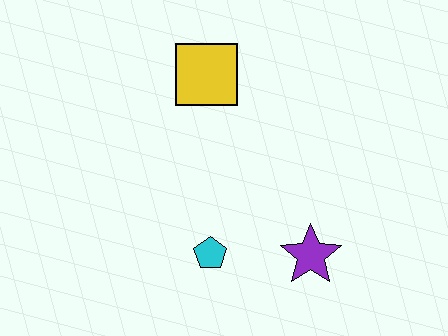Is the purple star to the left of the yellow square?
No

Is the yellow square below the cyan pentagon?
No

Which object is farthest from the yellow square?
The purple star is farthest from the yellow square.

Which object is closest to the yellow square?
The cyan pentagon is closest to the yellow square.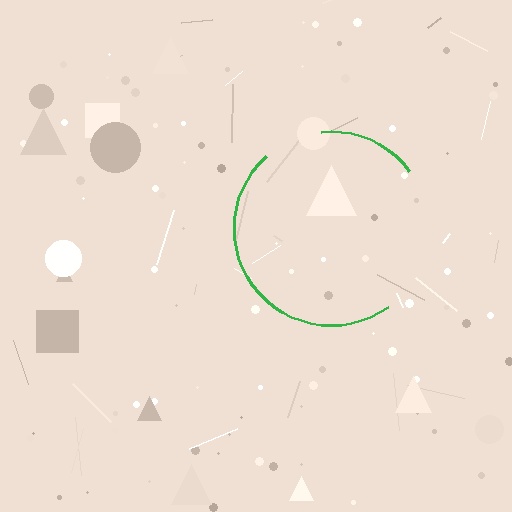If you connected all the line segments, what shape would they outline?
They would outline a circle.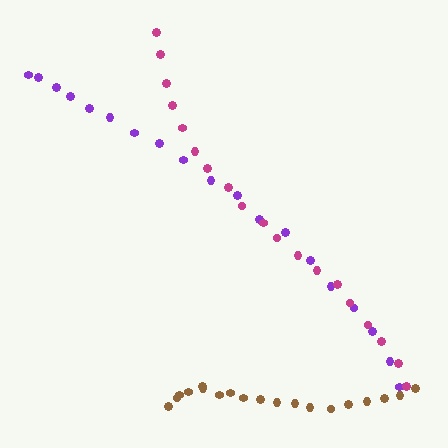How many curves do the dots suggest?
There are 3 distinct paths.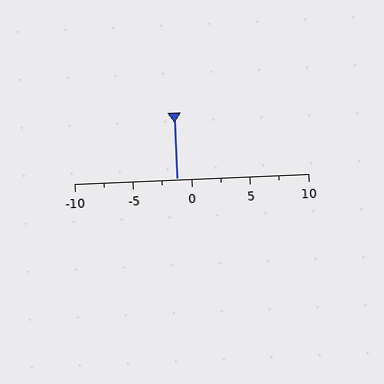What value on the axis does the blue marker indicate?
The marker indicates approximately -1.2.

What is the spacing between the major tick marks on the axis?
The major ticks are spaced 5 apart.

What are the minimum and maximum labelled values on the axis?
The axis runs from -10 to 10.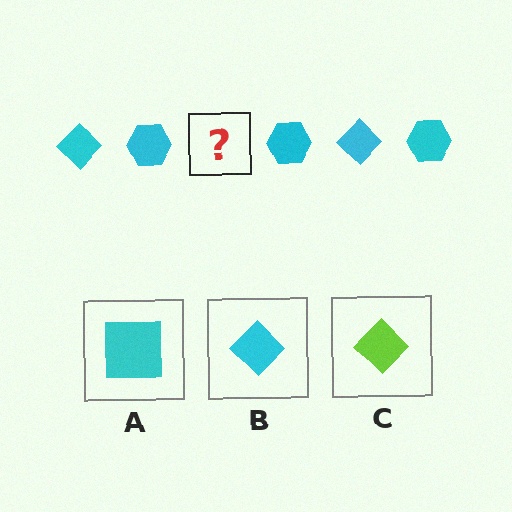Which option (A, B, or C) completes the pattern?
B.